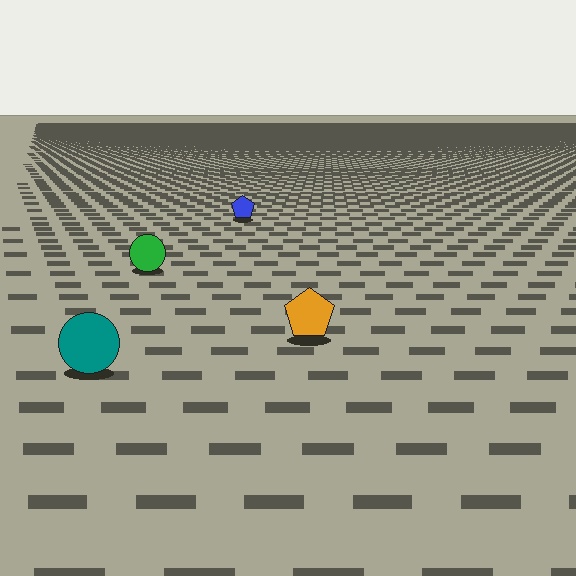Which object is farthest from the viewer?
The blue pentagon is farthest from the viewer. It appears smaller and the ground texture around it is denser.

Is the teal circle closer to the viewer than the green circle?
Yes. The teal circle is closer — you can tell from the texture gradient: the ground texture is coarser near it.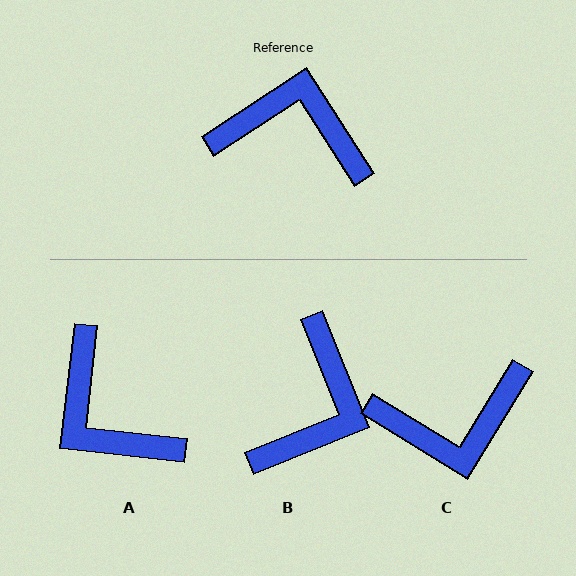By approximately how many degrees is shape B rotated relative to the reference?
Approximately 101 degrees clockwise.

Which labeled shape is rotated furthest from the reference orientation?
C, about 154 degrees away.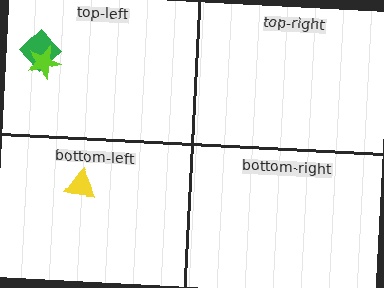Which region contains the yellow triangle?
The bottom-left region.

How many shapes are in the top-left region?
2.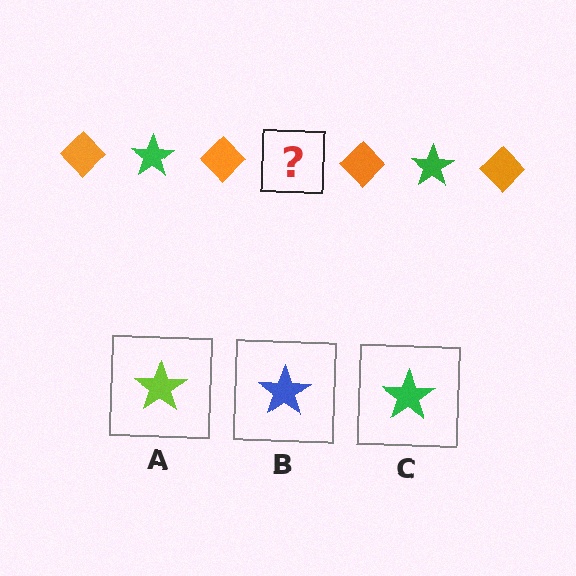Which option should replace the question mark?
Option C.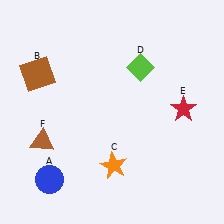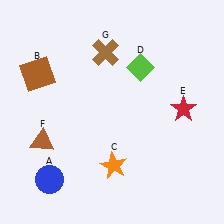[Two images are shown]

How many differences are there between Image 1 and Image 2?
There is 1 difference between the two images.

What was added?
A brown cross (G) was added in Image 2.